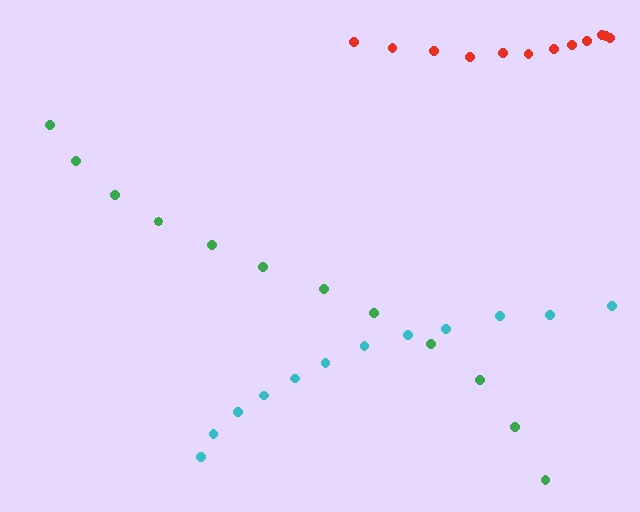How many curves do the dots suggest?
There are 3 distinct paths.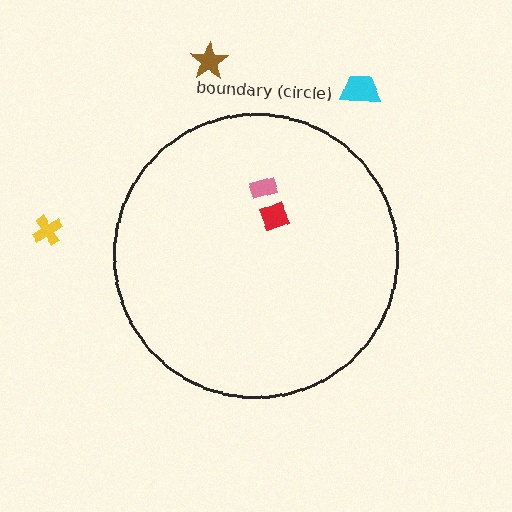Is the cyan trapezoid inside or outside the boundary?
Outside.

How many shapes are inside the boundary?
2 inside, 3 outside.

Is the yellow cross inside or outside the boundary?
Outside.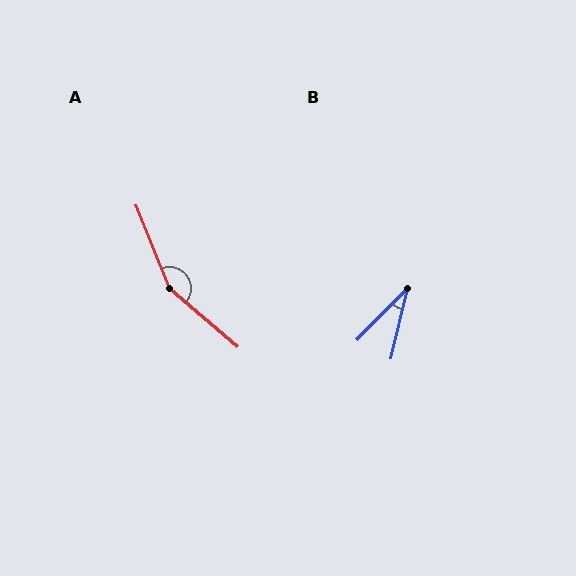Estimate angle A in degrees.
Approximately 153 degrees.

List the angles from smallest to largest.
B (31°), A (153°).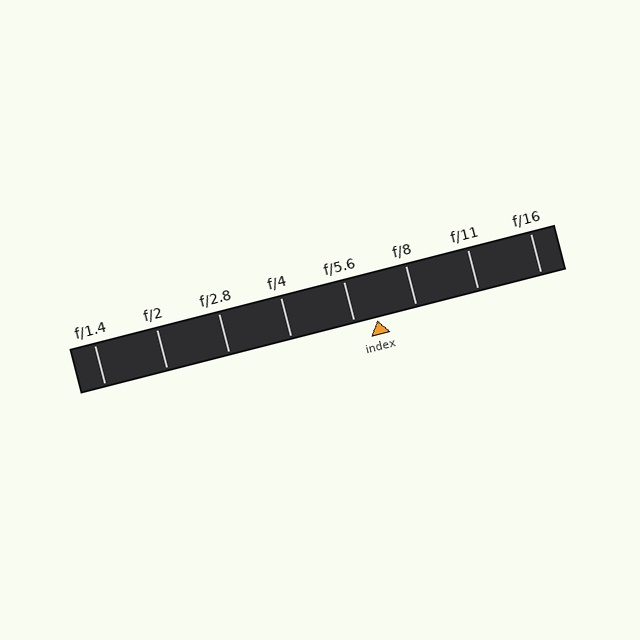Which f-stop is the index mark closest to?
The index mark is closest to f/5.6.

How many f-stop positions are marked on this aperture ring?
There are 8 f-stop positions marked.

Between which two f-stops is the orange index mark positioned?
The index mark is between f/5.6 and f/8.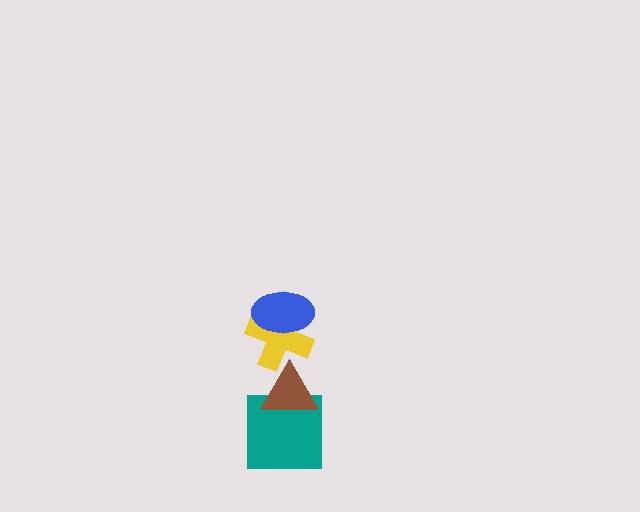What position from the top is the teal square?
The teal square is 4th from the top.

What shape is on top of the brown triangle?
The yellow cross is on top of the brown triangle.